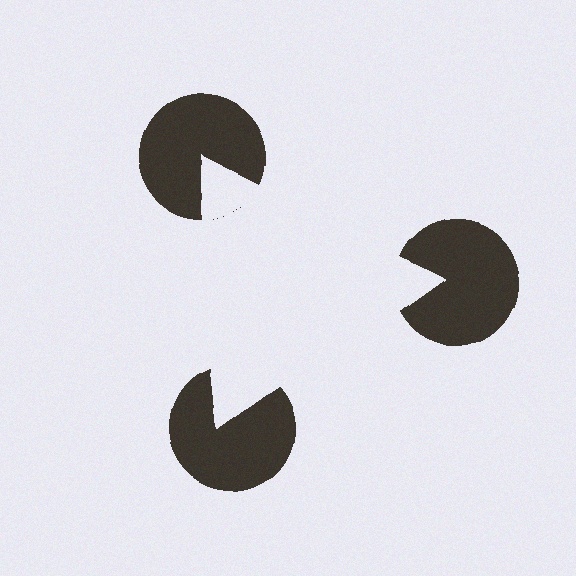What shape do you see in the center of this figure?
An illusory triangle — its edges are inferred from the aligned wedge cuts in the pac-man discs, not physically drawn.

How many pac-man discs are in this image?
There are 3 — one at each vertex of the illusory triangle.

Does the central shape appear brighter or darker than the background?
It typically appears slightly brighter than the background, even though no actual brightness change is drawn.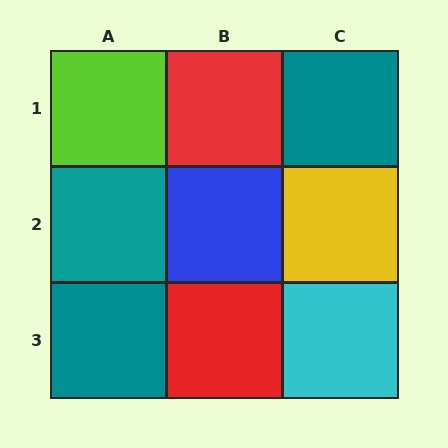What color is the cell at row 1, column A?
Lime.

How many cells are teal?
3 cells are teal.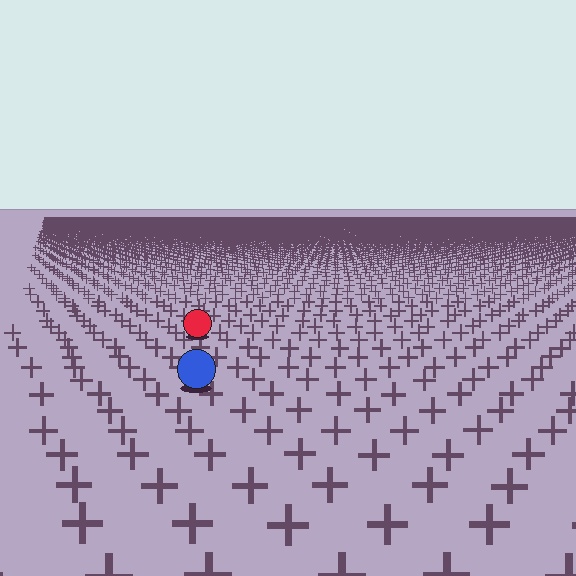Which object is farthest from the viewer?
The red circle is farthest from the viewer. It appears smaller and the ground texture around it is denser.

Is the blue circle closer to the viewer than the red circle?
Yes. The blue circle is closer — you can tell from the texture gradient: the ground texture is coarser near it.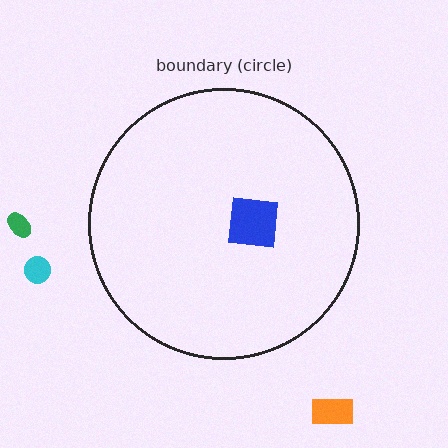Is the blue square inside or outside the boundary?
Inside.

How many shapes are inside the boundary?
1 inside, 3 outside.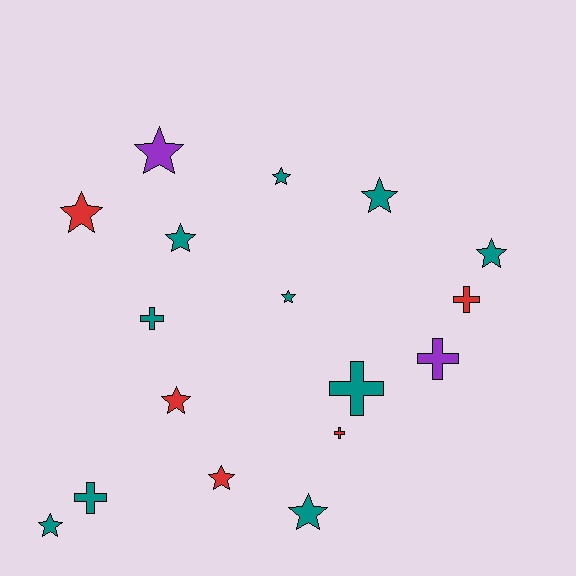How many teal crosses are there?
There are 3 teal crosses.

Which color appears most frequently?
Teal, with 10 objects.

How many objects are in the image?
There are 17 objects.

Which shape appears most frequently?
Star, with 11 objects.